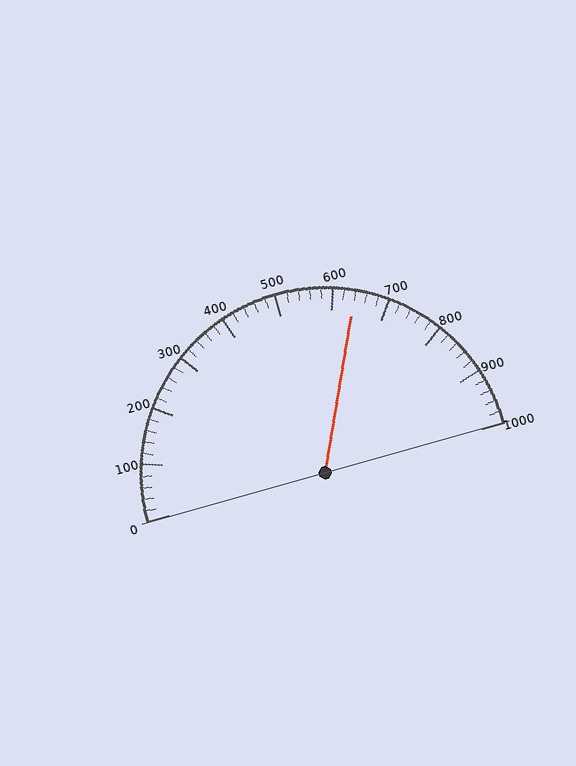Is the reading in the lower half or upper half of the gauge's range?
The reading is in the upper half of the range (0 to 1000).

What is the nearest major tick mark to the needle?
The nearest major tick mark is 600.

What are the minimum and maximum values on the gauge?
The gauge ranges from 0 to 1000.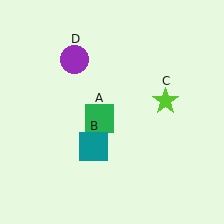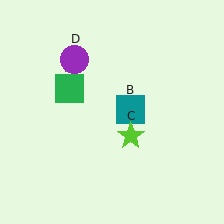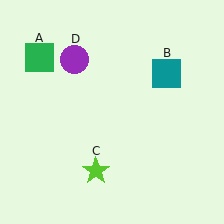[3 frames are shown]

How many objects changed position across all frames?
3 objects changed position: green square (object A), teal square (object B), lime star (object C).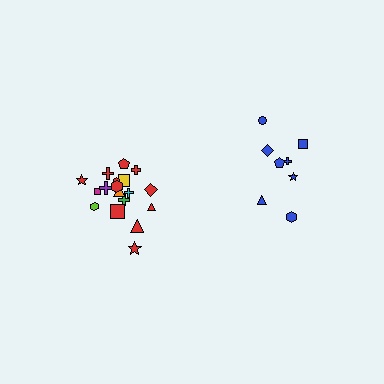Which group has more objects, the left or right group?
The left group.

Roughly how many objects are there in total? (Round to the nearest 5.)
Roughly 25 objects in total.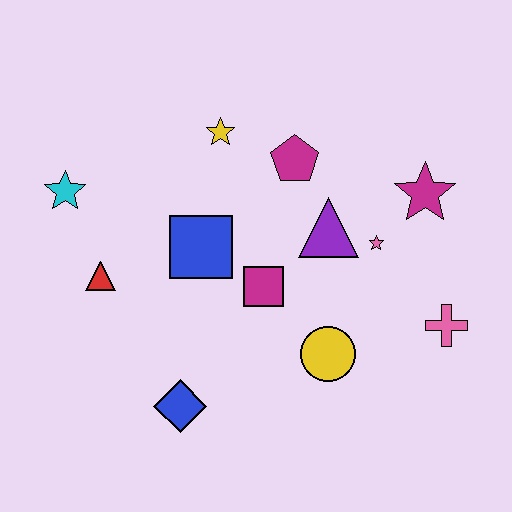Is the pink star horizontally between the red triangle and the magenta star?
Yes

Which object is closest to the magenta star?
The pink star is closest to the magenta star.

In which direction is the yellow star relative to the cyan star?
The yellow star is to the right of the cyan star.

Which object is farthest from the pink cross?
The cyan star is farthest from the pink cross.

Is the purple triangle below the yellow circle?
No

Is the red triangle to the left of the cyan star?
No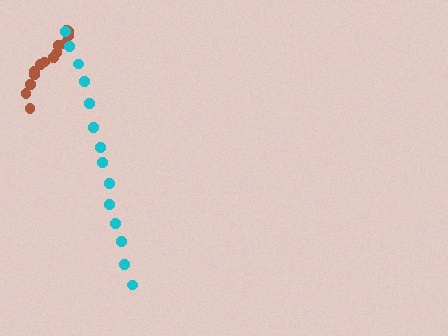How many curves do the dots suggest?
There are 2 distinct paths.